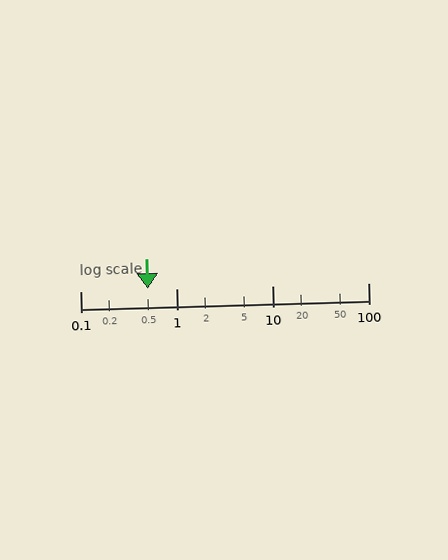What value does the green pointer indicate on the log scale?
The pointer indicates approximately 0.5.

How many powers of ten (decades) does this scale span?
The scale spans 3 decades, from 0.1 to 100.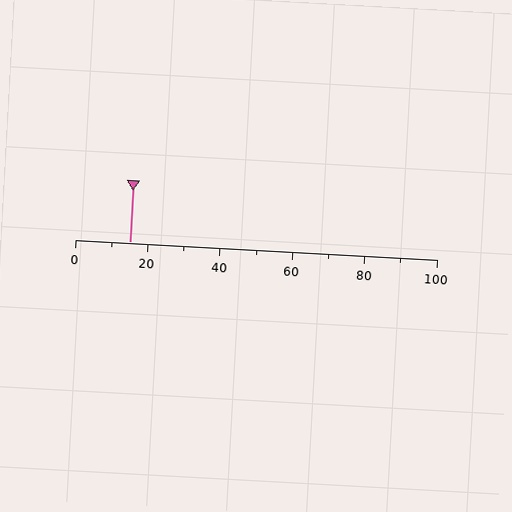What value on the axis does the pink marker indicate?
The marker indicates approximately 15.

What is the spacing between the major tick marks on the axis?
The major ticks are spaced 20 apart.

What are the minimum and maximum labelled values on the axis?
The axis runs from 0 to 100.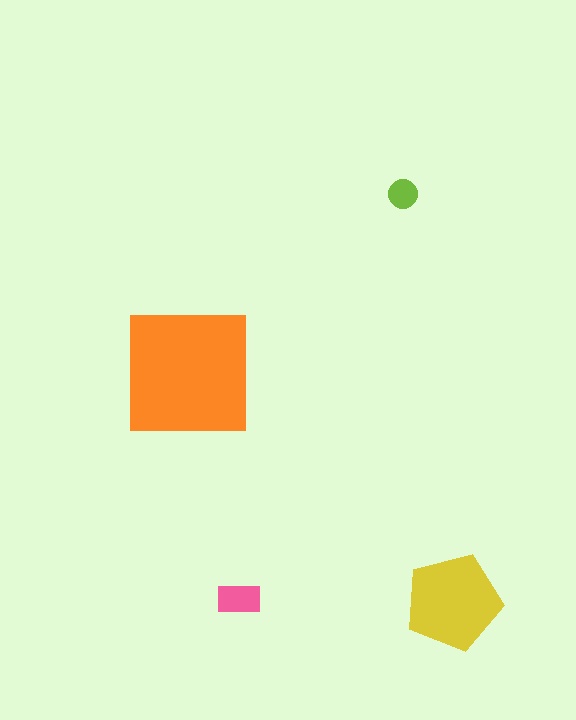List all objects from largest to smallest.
The orange square, the yellow pentagon, the pink rectangle, the lime circle.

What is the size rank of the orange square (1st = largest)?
1st.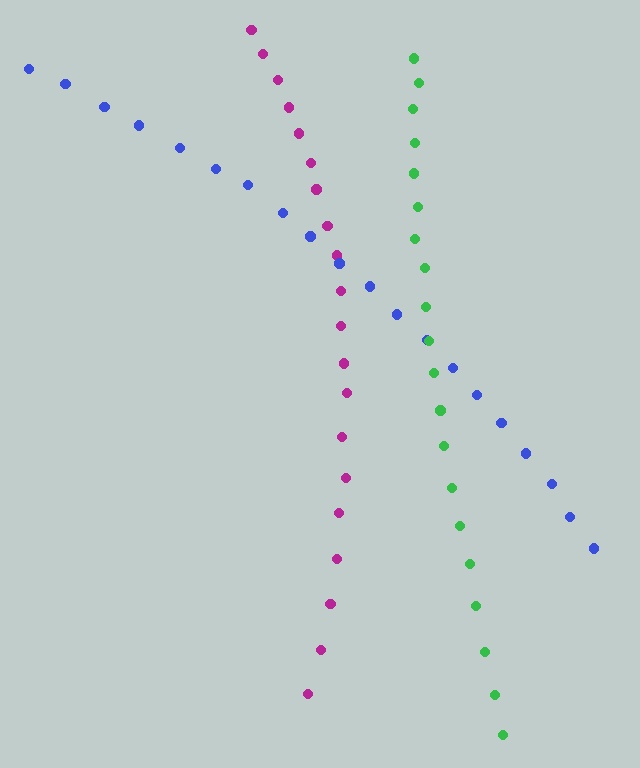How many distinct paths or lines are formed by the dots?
There are 3 distinct paths.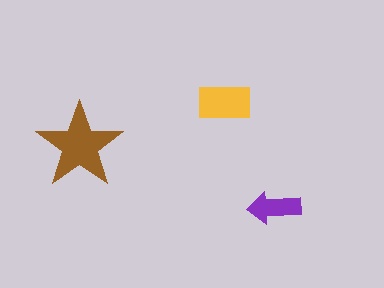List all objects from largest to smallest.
The brown star, the yellow rectangle, the purple arrow.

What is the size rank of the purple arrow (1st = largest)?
3rd.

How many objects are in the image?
There are 3 objects in the image.